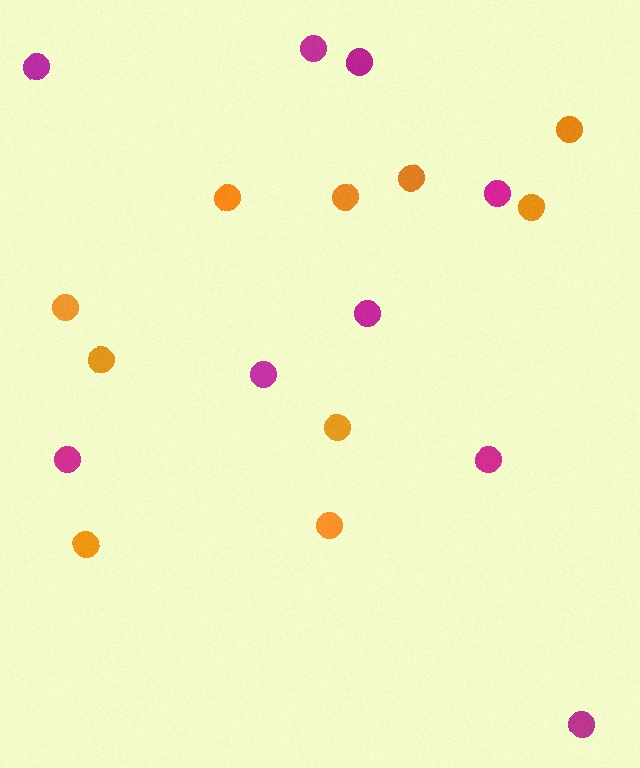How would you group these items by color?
There are 2 groups: one group of magenta circles (9) and one group of orange circles (10).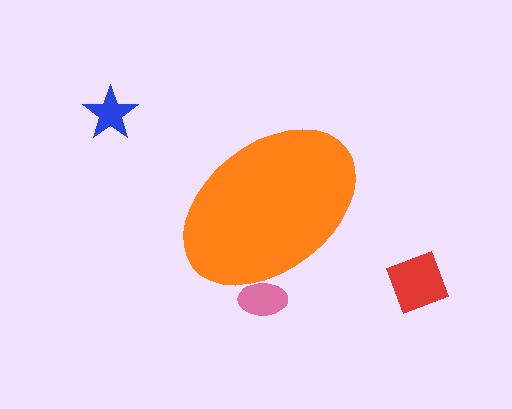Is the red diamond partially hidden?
No, the red diamond is fully visible.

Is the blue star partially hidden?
No, the blue star is fully visible.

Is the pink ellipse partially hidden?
Yes, the pink ellipse is partially hidden behind the orange ellipse.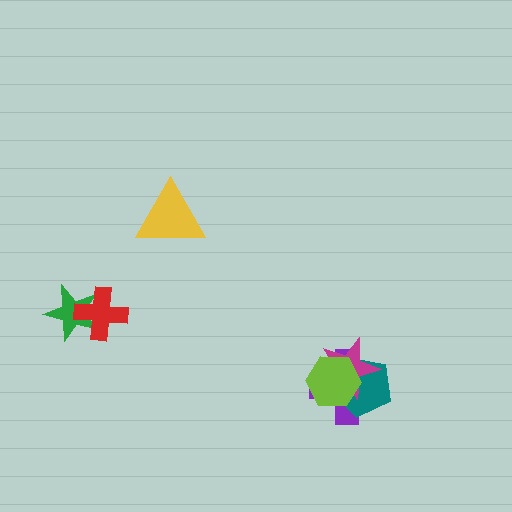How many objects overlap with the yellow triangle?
0 objects overlap with the yellow triangle.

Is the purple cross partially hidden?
Yes, it is partially covered by another shape.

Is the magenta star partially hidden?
Yes, it is partially covered by another shape.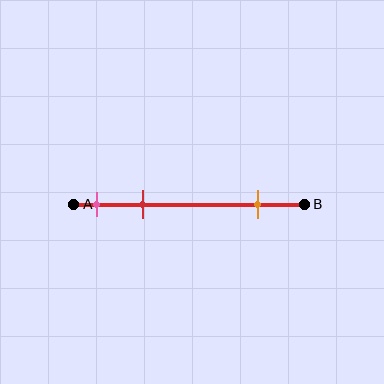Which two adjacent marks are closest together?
The pink and red marks are the closest adjacent pair.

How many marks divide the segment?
There are 3 marks dividing the segment.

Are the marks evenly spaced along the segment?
No, the marks are not evenly spaced.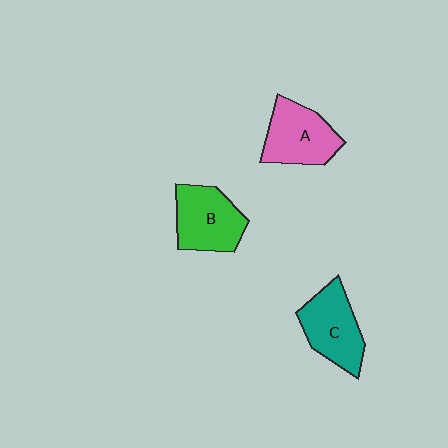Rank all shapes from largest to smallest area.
From largest to smallest: B (green), A (pink), C (teal).